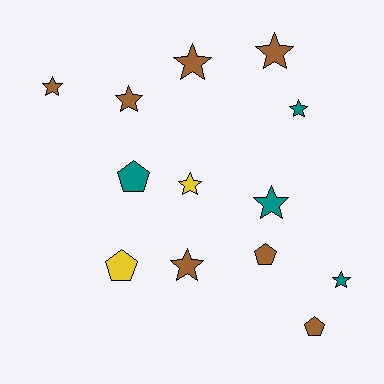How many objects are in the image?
There are 13 objects.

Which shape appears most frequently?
Star, with 9 objects.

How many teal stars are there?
There are 3 teal stars.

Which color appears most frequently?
Brown, with 7 objects.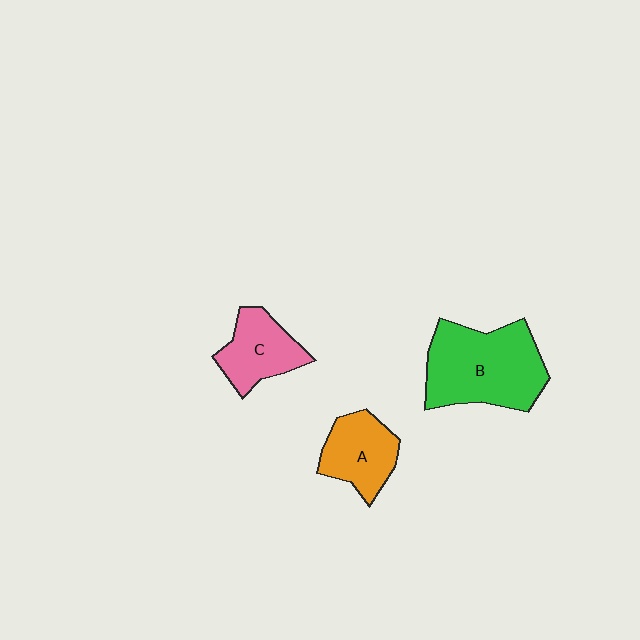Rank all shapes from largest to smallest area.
From largest to smallest: B (green), A (orange), C (pink).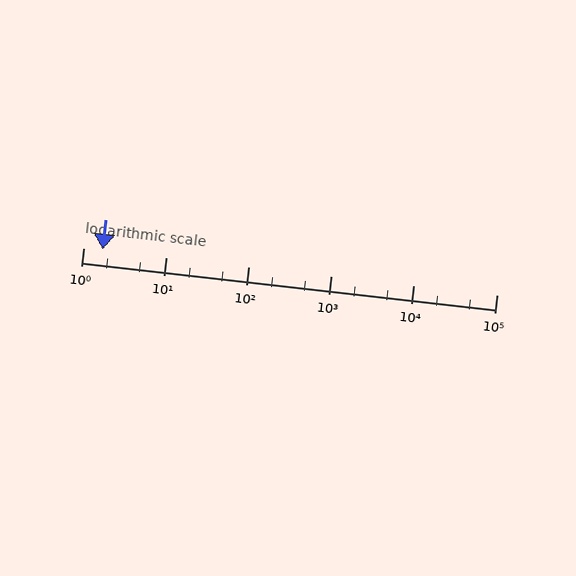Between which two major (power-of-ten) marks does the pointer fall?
The pointer is between 1 and 10.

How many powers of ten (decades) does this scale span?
The scale spans 5 decades, from 1 to 100000.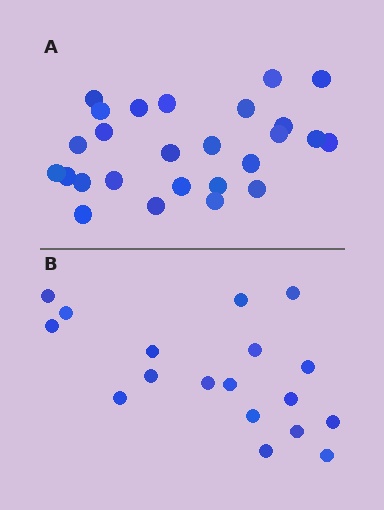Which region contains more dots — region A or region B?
Region A (the top region) has more dots.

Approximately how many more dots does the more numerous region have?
Region A has roughly 8 or so more dots than region B.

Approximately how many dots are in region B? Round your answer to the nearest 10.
About 20 dots. (The exact count is 18, which rounds to 20.)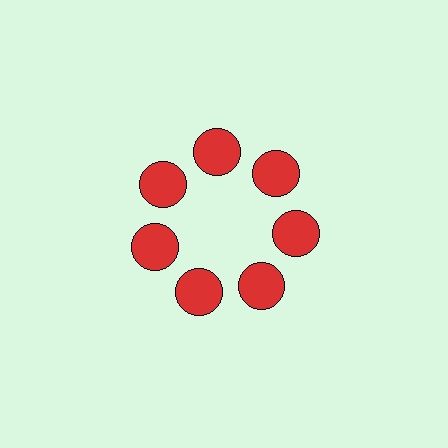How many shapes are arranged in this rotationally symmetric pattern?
There are 7 shapes, arranged in 7 groups of 1.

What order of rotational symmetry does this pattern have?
This pattern has 7-fold rotational symmetry.